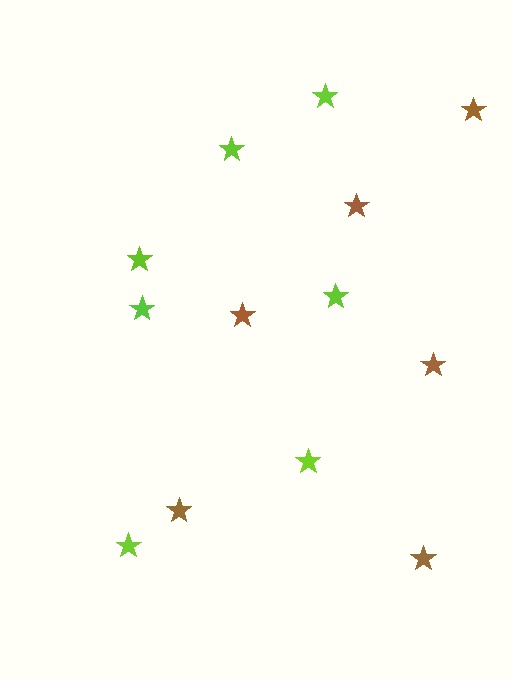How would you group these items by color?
There are 2 groups: one group of brown stars (6) and one group of lime stars (7).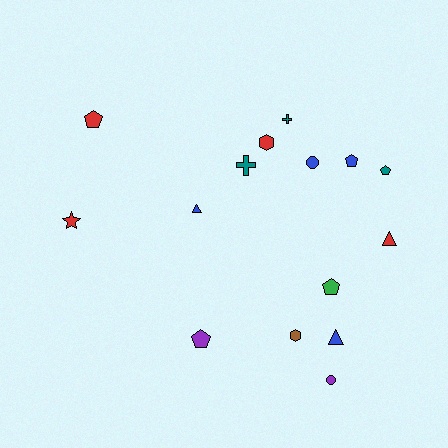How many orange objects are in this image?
There are no orange objects.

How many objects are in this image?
There are 15 objects.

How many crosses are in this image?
There are 2 crosses.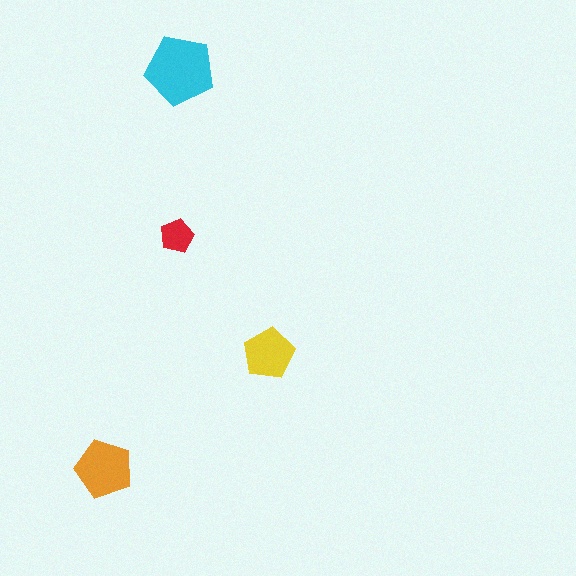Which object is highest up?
The cyan pentagon is topmost.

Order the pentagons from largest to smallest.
the cyan one, the orange one, the yellow one, the red one.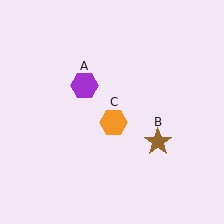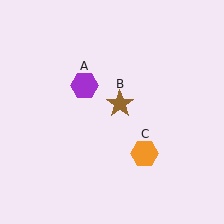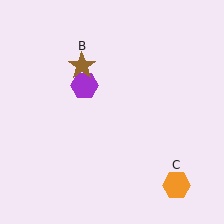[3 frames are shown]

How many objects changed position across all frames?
2 objects changed position: brown star (object B), orange hexagon (object C).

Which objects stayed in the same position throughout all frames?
Purple hexagon (object A) remained stationary.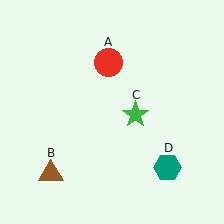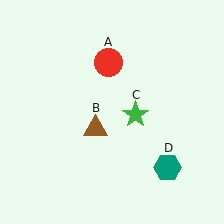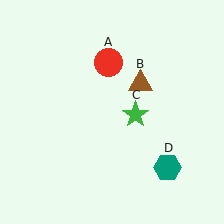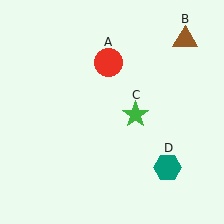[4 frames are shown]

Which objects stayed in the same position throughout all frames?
Red circle (object A) and green star (object C) and teal hexagon (object D) remained stationary.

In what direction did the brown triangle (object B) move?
The brown triangle (object B) moved up and to the right.